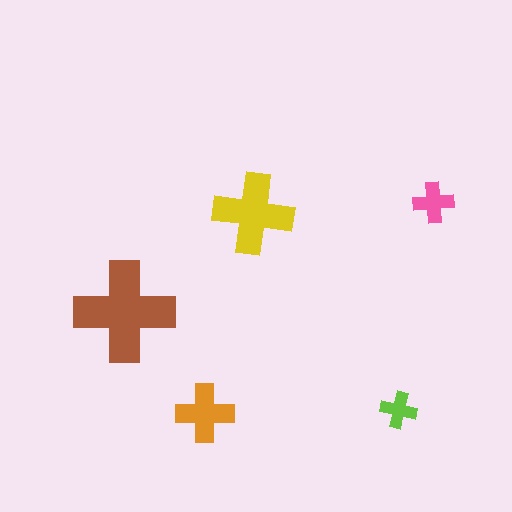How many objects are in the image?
There are 5 objects in the image.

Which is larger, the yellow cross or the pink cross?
The yellow one.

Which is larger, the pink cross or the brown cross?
The brown one.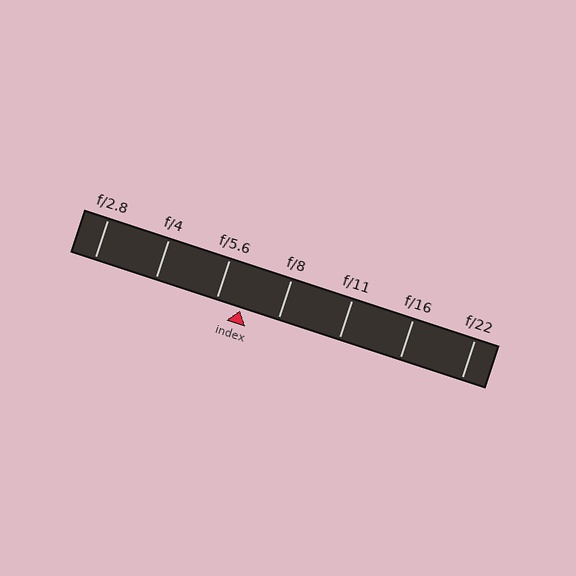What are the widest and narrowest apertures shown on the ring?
The widest aperture shown is f/2.8 and the narrowest is f/22.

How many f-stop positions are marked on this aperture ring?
There are 7 f-stop positions marked.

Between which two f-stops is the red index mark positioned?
The index mark is between f/5.6 and f/8.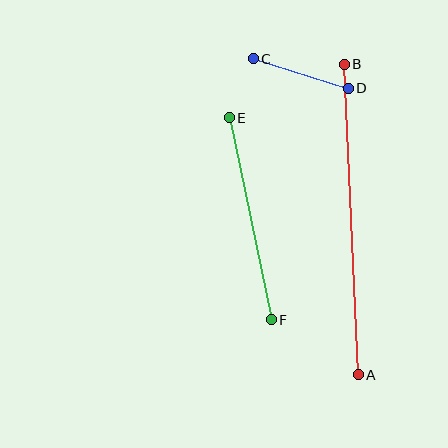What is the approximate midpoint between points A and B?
The midpoint is at approximately (351, 220) pixels.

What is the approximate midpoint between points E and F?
The midpoint is at approximately (250, 219) pixels.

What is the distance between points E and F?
The distance is approximately 206 pixels.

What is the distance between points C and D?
The distance is approximately 100 pixels.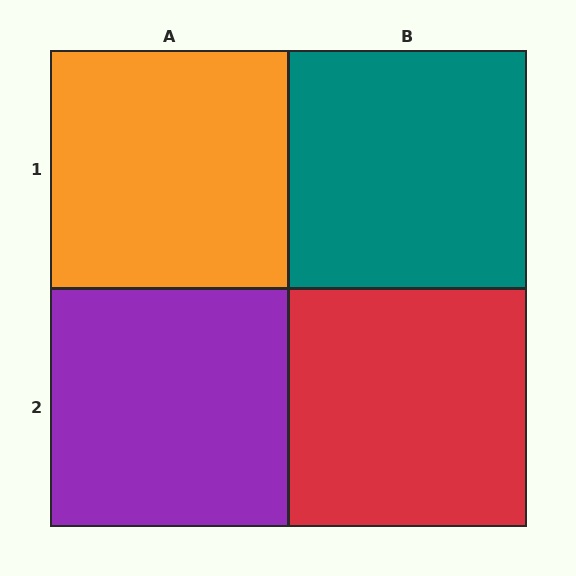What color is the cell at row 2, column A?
Purple.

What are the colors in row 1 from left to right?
Orange, teal.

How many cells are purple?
1 cell is purple.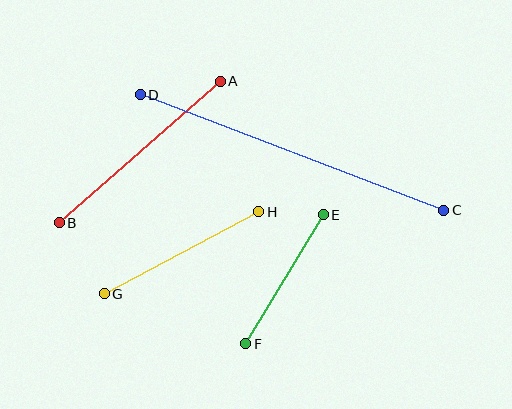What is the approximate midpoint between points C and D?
The midpoint is at approximately (292, 152) pixels.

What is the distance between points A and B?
The distance is approximately 214 pixels.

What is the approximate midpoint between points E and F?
The midpoint is at approximately (284, 279) pixels.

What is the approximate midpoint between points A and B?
The midpoint is at approximately (140, 152) pixels.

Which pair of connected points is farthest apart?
Points C and D are farthest apart.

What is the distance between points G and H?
The distance is approximately 175 pixels.